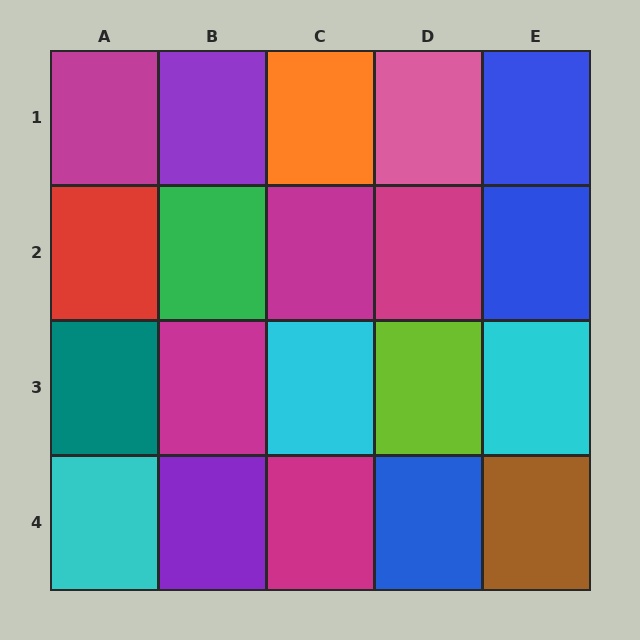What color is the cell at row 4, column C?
Magenta.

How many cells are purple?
2 cells are purple.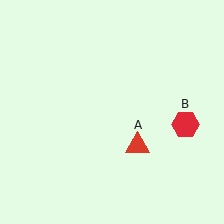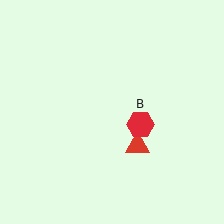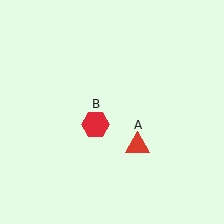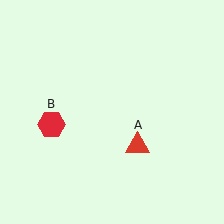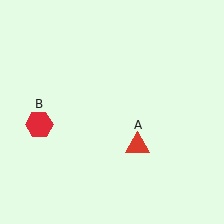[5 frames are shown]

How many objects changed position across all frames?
1 object changed position: red hexagon (object B).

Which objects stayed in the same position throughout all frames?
Red triangle (object A) remained stationary.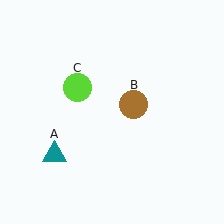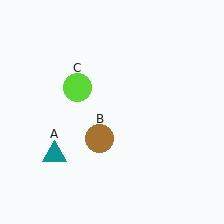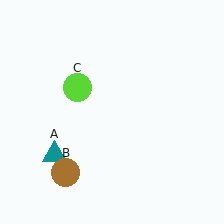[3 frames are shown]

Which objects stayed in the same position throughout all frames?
Teal triangle (object A) and lime circle (object C) remained stationary.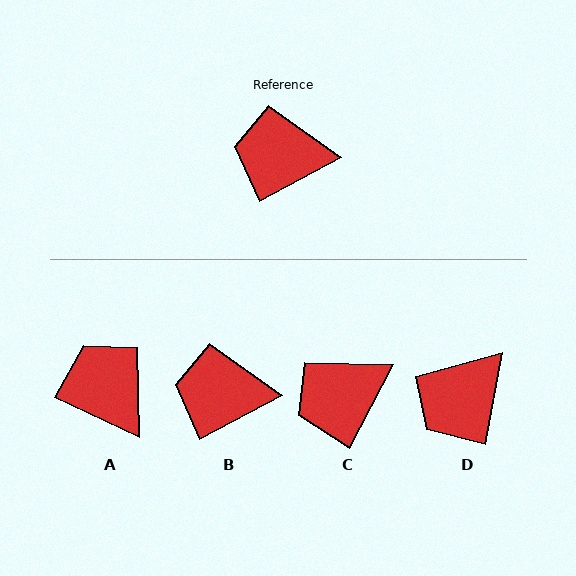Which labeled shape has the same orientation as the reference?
B.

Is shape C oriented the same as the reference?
No, it is off by about 34 degrees.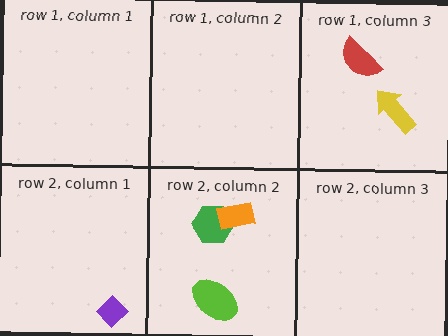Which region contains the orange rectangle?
The row 2, column 2 region.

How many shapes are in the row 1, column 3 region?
2.